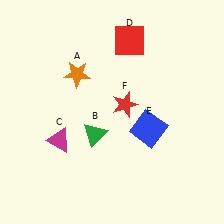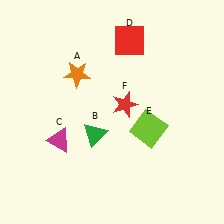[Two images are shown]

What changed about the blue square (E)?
In Image 1, E is blue. In Image 2, it changed to lime.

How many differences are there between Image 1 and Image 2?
There is 1 difference between the two images.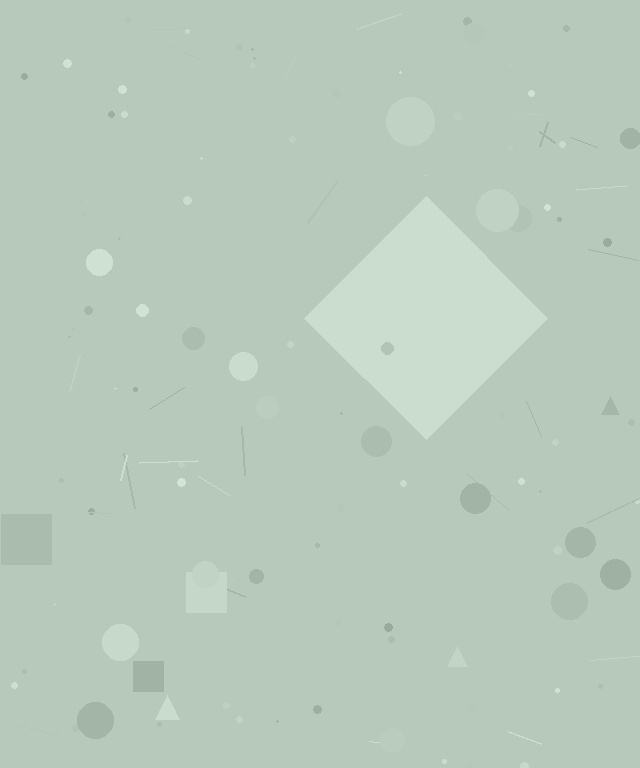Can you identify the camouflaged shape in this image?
The camouflaged shape is a diamond.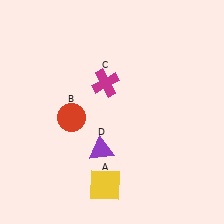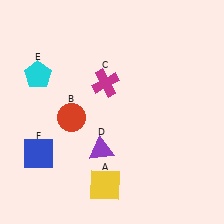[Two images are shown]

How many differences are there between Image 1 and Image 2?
There are 2 differences between the two images.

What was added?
A cyan pentagon (E), a blue square (F) were added in Image 2.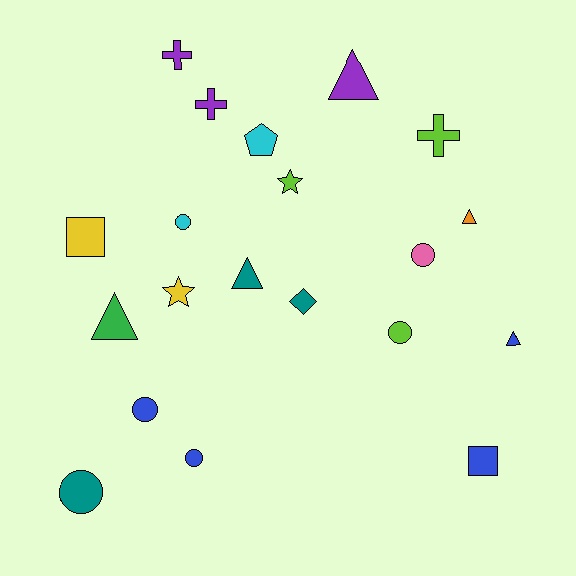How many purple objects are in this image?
There are 3 purple objects.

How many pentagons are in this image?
There is 1 pentagon.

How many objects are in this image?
There are 20 objects.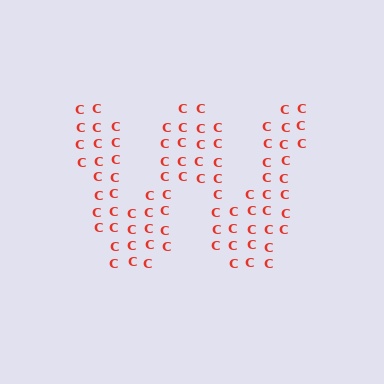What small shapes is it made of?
It is made of small letter C's.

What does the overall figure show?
The overall figure shows the letter W.